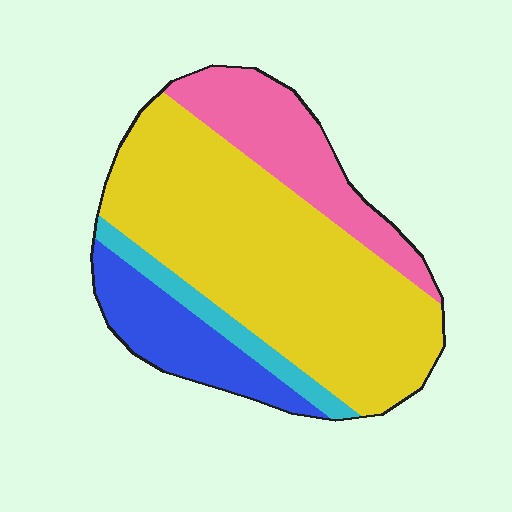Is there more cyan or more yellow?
Yellow.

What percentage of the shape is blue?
Blue takes up about one sixth (1/6) of the shape.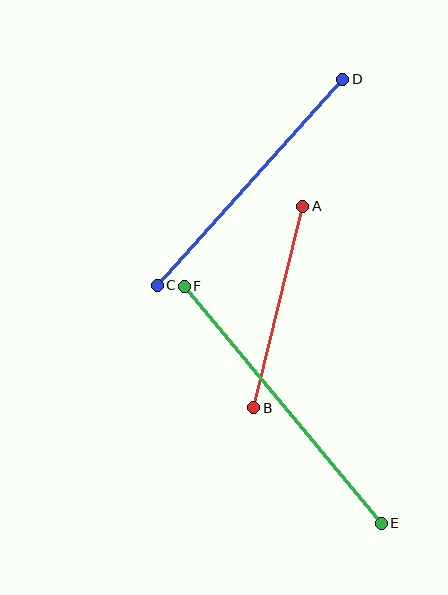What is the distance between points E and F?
The distance is approximately 308 pixels.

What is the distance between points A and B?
The distance is approximately 207 pixels.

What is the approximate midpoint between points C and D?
The midpoint is at approximately (250, 182) pixels.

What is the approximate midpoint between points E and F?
The midpoint is at approximately (283, 405) pixels.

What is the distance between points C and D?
The distance is approximately 277 pixels.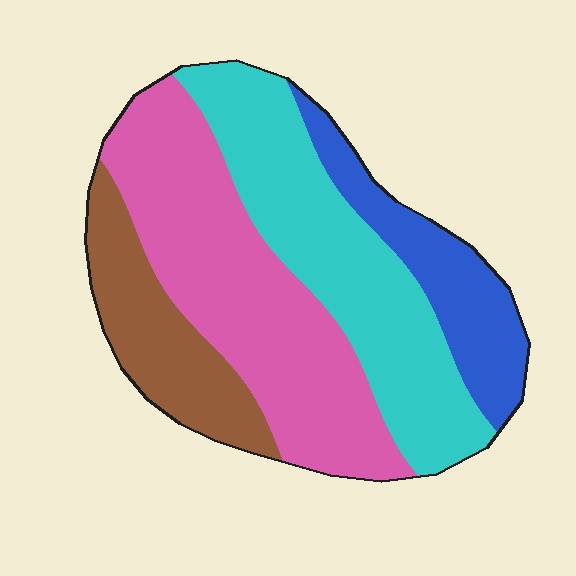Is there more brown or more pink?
Pink.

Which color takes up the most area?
Pink, at roughly 35%.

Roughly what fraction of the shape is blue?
Blue covers roughly 15% of the shape.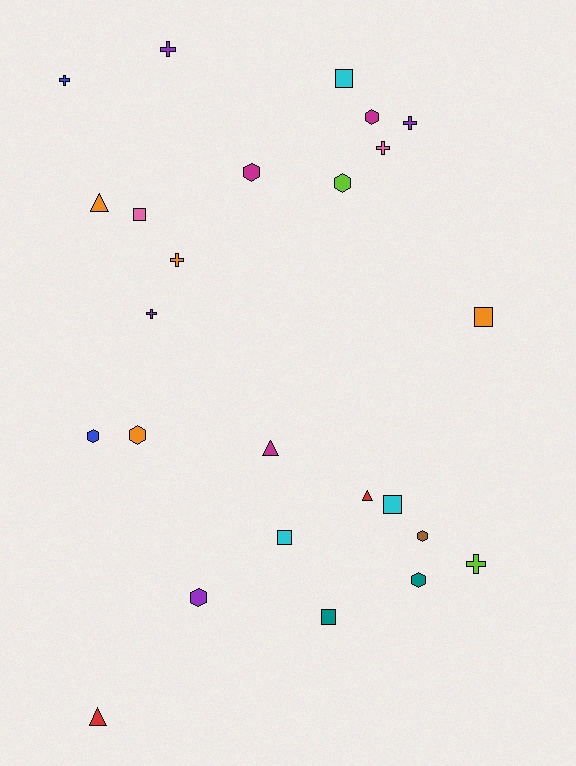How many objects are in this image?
There are 25 objects.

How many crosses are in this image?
There are 7 crosses.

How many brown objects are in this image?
There is 1 brown object.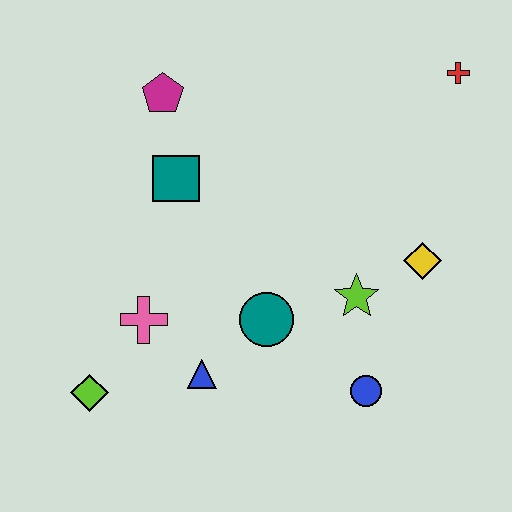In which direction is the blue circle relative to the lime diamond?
The blue circle is to the right of the lime diamond.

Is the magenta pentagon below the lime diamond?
No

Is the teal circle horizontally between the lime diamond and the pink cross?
No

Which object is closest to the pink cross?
The blue triangle is closest to the pink cross.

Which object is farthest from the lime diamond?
The red cross is farthest from the lime diamond.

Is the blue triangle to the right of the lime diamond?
Yes